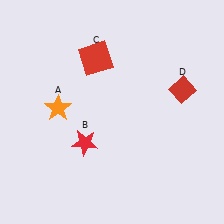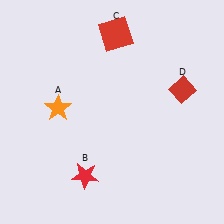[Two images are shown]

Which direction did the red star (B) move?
The red star (B) moved down.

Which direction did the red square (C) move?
The red square (C) moved up.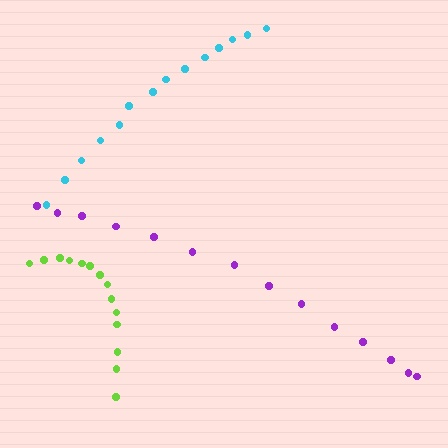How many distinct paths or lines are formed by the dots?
There are 3 distinct paths.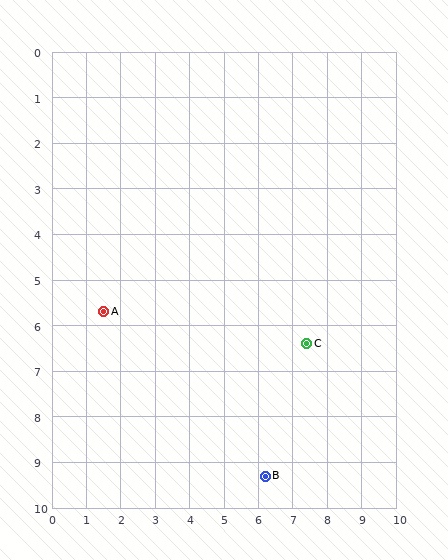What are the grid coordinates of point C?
Point C is at approximately (7.4, 6.4).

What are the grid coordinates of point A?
Point A is at approximately (1.5, 5.7).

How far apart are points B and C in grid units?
Points B and C are about 3.1 grid units apart.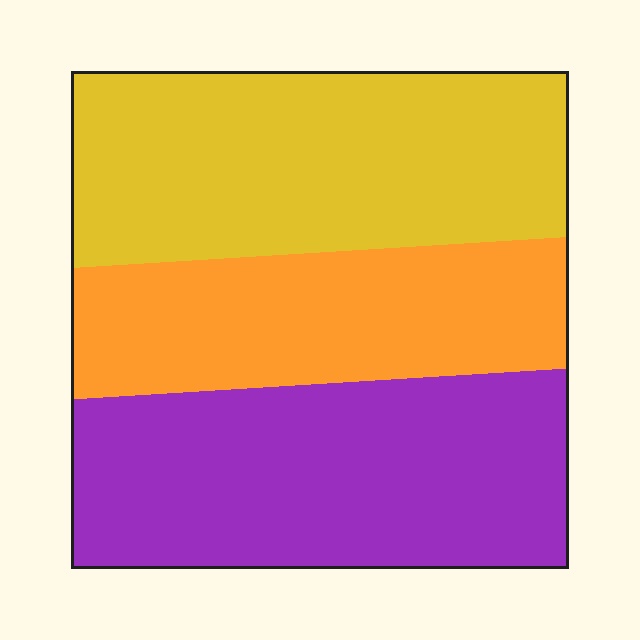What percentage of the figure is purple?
Purple takes up about three eighths (3/8) of the figure.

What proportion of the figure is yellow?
Yellow covers about 35% of the figure.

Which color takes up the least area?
Orange, at roughly 25%.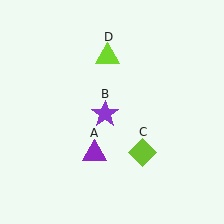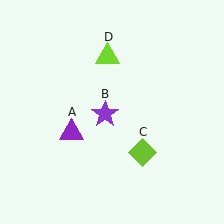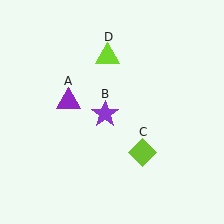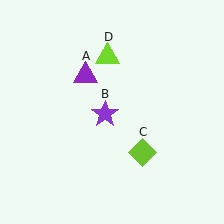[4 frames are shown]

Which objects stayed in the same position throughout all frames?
Purple star (object B) and lime diamond (object C) and lime triangle (object D) remained stationary.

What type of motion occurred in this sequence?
The purple triangle (object A) rotated clockwise around the center of the scene.